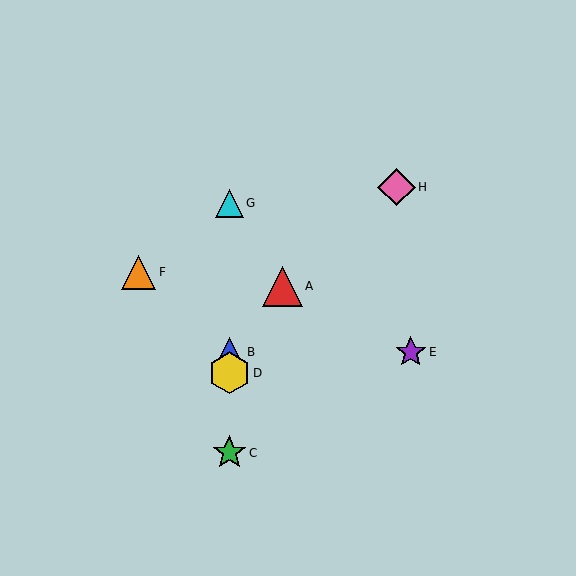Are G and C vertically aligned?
Yes, both are at x≈229.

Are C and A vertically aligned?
No, C is at x≈229 and A is at x≈282.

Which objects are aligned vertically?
Objects B, C, D, G are aligned vertically.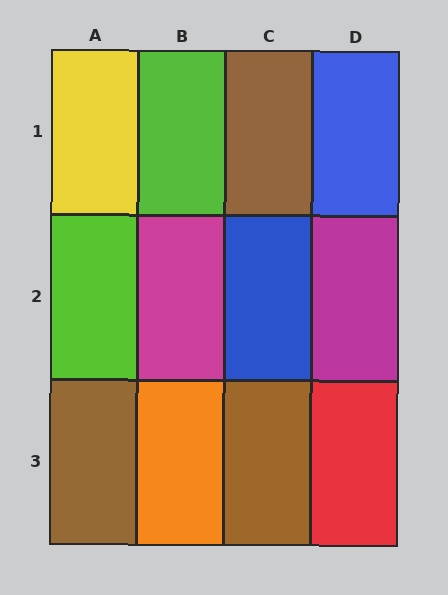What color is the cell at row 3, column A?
Brown.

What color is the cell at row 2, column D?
Magenta.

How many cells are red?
1 cell is red.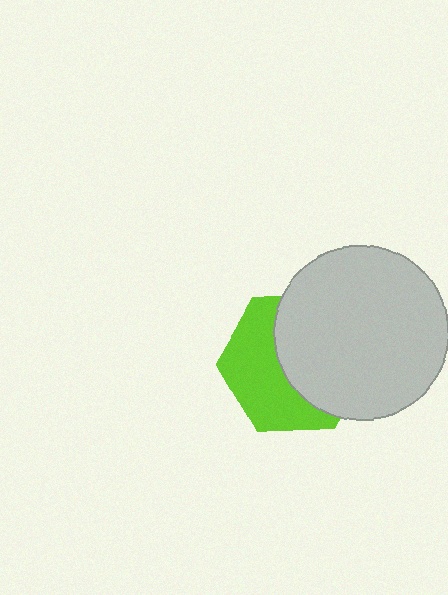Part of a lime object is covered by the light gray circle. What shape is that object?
It is a hexagon.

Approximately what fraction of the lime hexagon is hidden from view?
Roughly 52% of the lime hexagon is hidden behind the light gray circle.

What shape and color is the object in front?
The object in front is a light gray circle.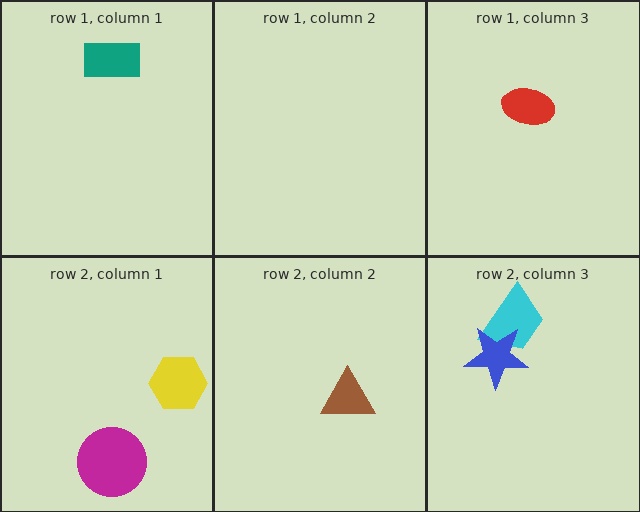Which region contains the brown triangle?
The row 2, column 2 region.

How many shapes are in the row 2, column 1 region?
2.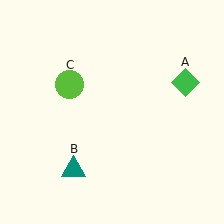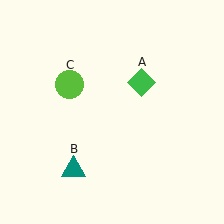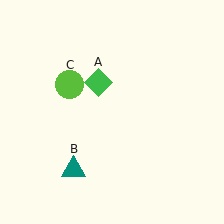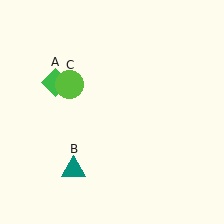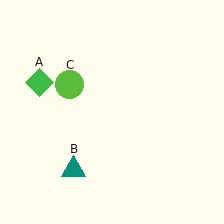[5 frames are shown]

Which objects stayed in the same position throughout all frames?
Teal triangle (object B) and lime circle (object C) remained stationary.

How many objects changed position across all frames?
1 object changed position: green diamond (object A).